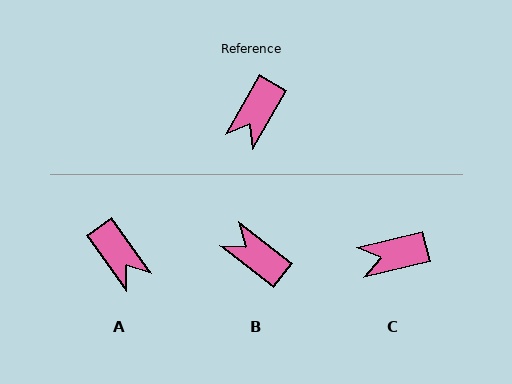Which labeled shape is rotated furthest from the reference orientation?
B, about 98 degrees away.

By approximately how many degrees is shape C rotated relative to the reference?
Approximately 46 degrees clockwise.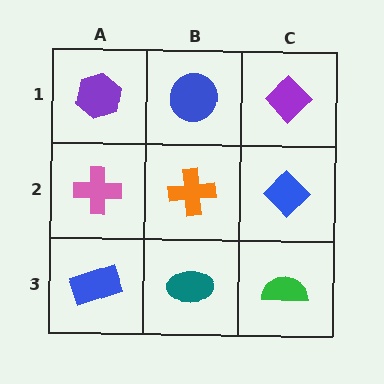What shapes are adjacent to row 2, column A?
A purple hexagon (row 1, column A), a blue rectangle (row 3, column A), an orange cross (row 2, column B).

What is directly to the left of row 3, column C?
A teal ellipse.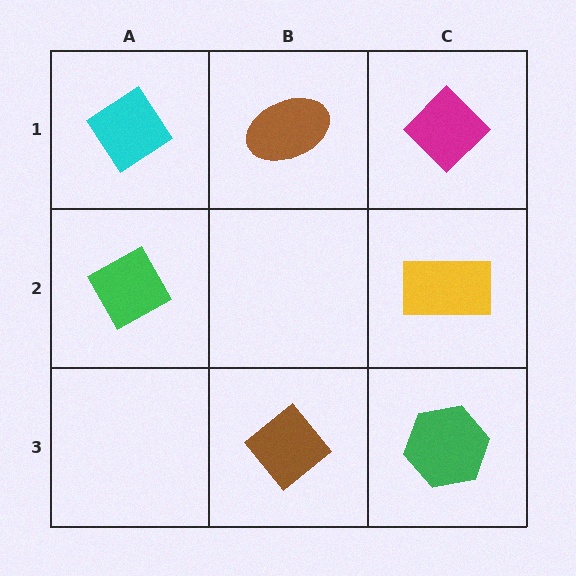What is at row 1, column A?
A cyan diamond.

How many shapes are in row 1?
3 shapes.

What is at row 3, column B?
A brown diamond.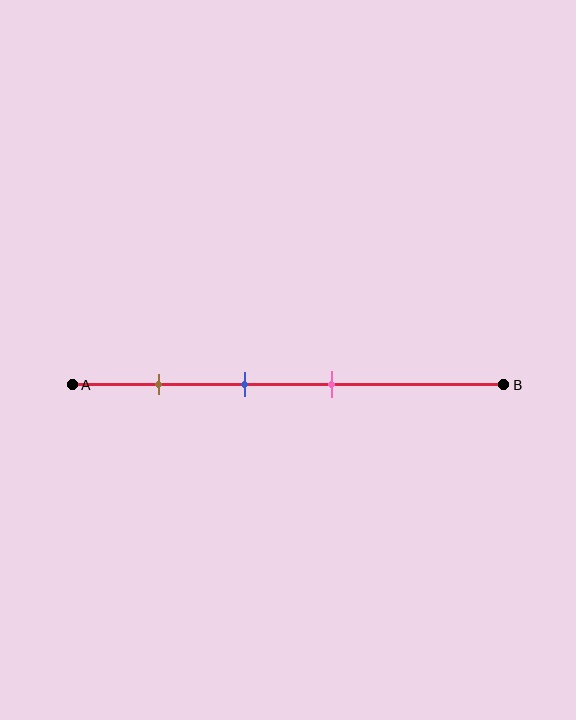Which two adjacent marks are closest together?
The blue and pink marks are the closest adjacent pair.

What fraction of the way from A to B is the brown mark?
The brown mark is approximately 20% (0.2) of the way from A to B.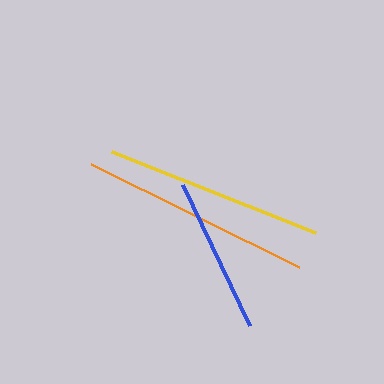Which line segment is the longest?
The orange line is the longest at approximately 232 pixels.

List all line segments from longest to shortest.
From longest to shortest: orange, yellow, blue.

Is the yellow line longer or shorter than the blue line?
The yellow line is longer than the blue line.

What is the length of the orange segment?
The orange segment is approximately 232 pixels long.